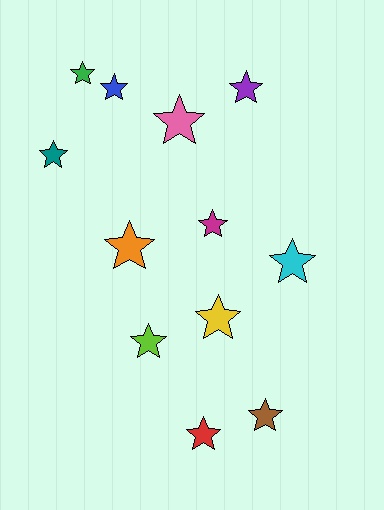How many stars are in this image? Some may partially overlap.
There are 12 stars.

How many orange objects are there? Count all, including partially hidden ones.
There is 1 orange object.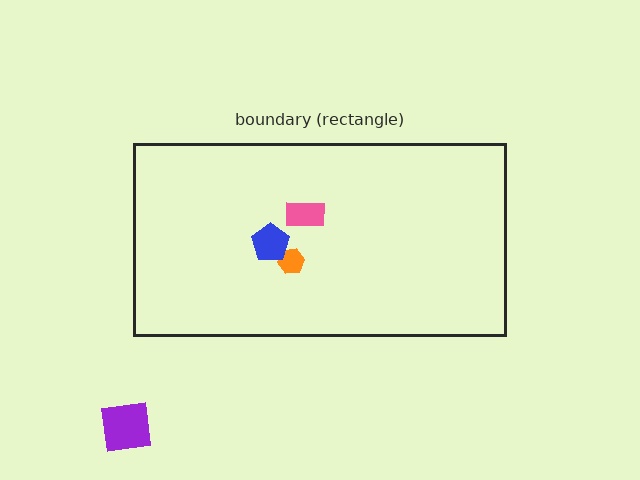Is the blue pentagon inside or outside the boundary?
Inside.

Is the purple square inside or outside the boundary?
Outside.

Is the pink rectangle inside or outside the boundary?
Inside.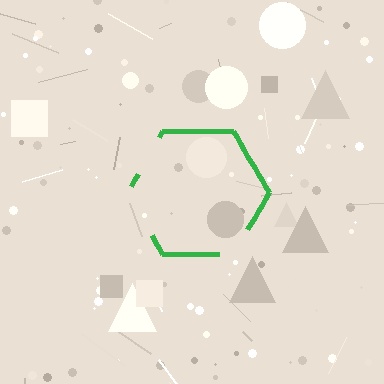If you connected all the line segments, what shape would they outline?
They would outline a hexagon.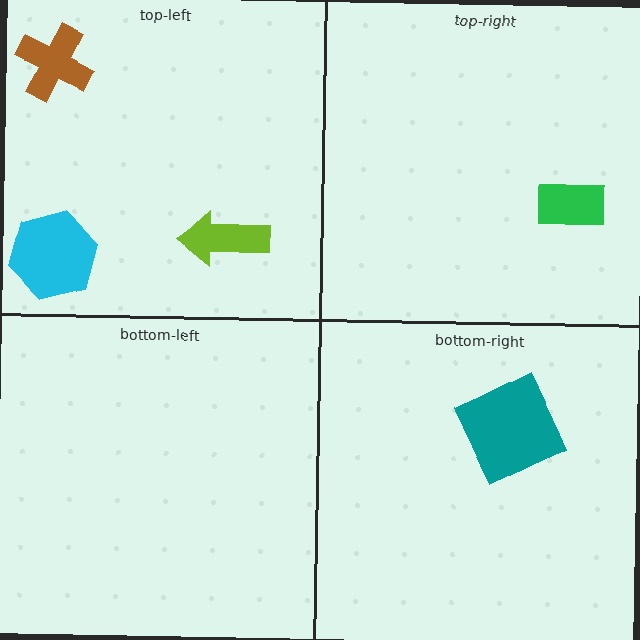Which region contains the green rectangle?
The top-right region.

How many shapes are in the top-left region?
3.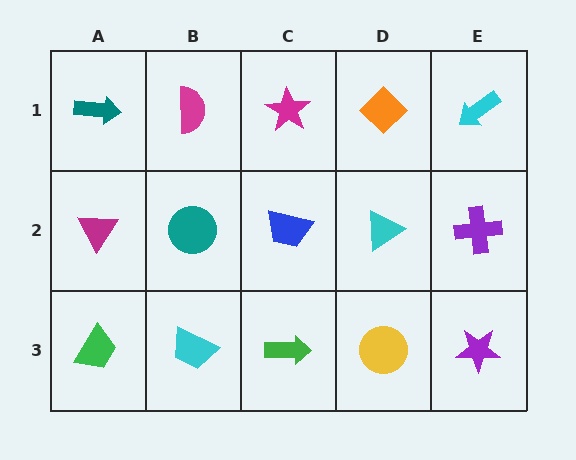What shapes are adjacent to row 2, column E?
A cyan arrow (row 1, column E), a purple star (row 3, column E), a cyan triangle (row 2, column D).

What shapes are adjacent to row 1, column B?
A teal circle (row 2, column B), a teal arrow (row 1, column A), a magenta star (row 1, column C).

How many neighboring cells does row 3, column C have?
3.